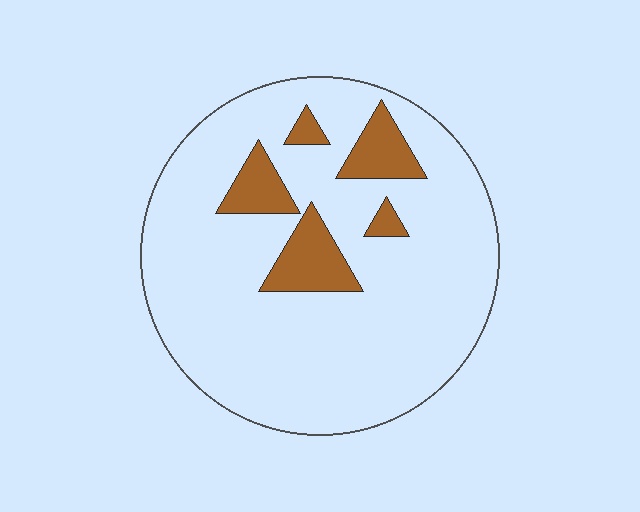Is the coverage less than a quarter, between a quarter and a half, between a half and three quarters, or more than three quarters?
Less than a quarter.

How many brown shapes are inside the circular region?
5.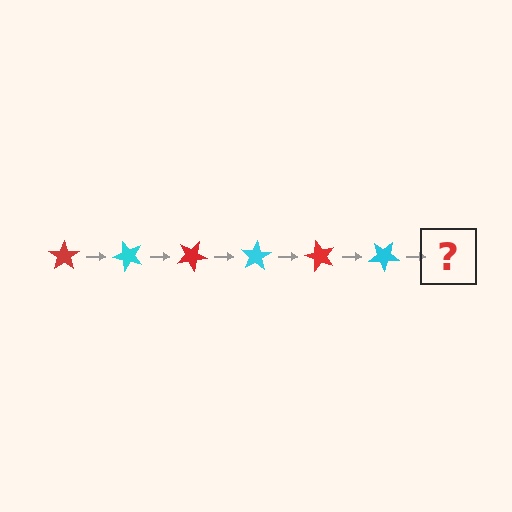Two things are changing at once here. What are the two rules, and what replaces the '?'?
The two rules are that it rotates 50 degrees each step and the color cycles through red and cyan. The '?' should be a red star, rotated 300 degrees from the start.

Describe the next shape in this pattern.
It should be a red star, rotated 300 degrees from the start.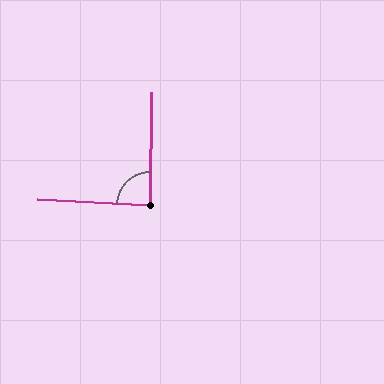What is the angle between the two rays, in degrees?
Approximately 88 degrees.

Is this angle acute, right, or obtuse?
It is approximately a right angle.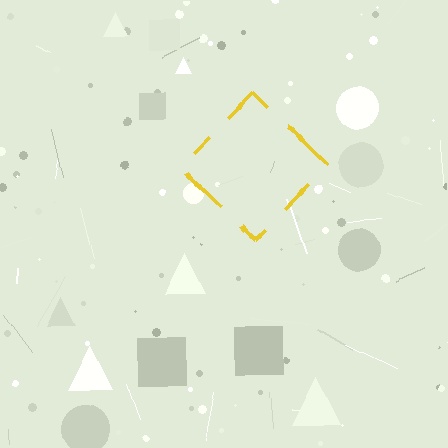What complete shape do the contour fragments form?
The contour fragments form a diamond.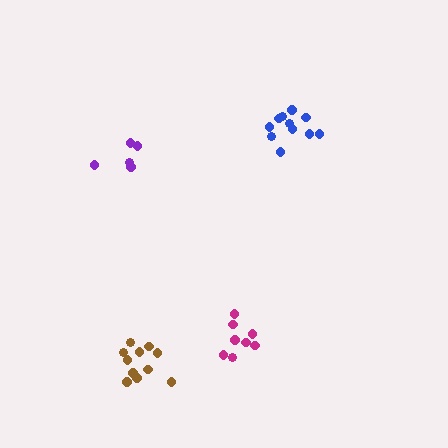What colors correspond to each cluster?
The clusters are colored: blue, magenta, purple, brown.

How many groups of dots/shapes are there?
There are 4 groups.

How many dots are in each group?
Group 1: 11 dots, Group 2: 8 dots, Group 3: 5 dots, Group 4: 11 dots (35 total).